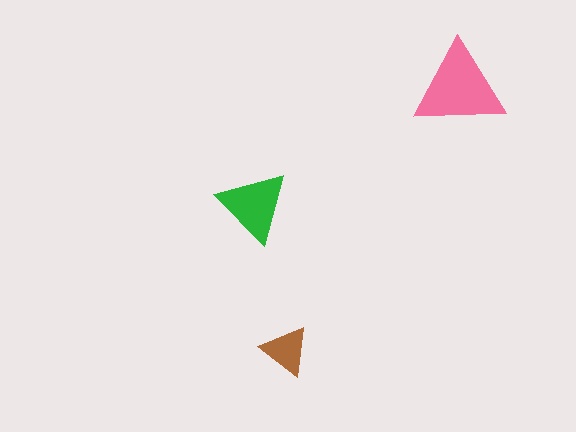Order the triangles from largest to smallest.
the pink one, the green one, the brown one.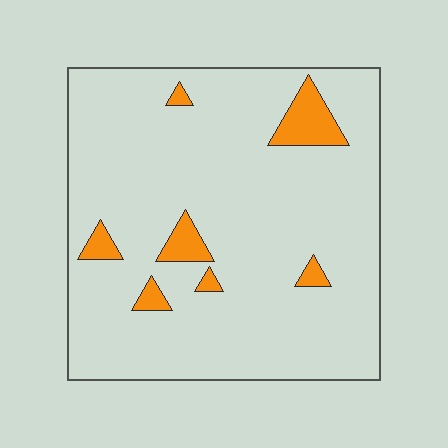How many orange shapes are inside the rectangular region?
7.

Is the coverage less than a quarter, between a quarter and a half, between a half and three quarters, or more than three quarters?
Less than a quarter.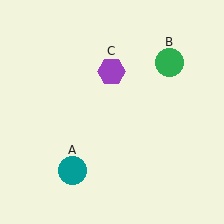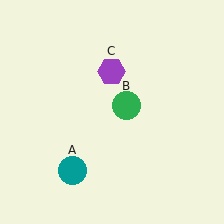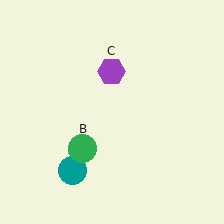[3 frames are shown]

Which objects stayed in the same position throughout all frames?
Teal circle (object A) and purple hexagon (object C) remained stationary.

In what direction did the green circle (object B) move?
The green circle (object B) moved down and to the left.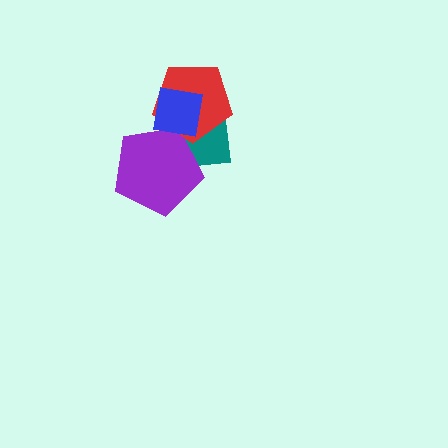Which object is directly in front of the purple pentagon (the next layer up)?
The red pentagon is directly in front of the purple pentagon.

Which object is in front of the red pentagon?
The blue square is in front of the red pentagon.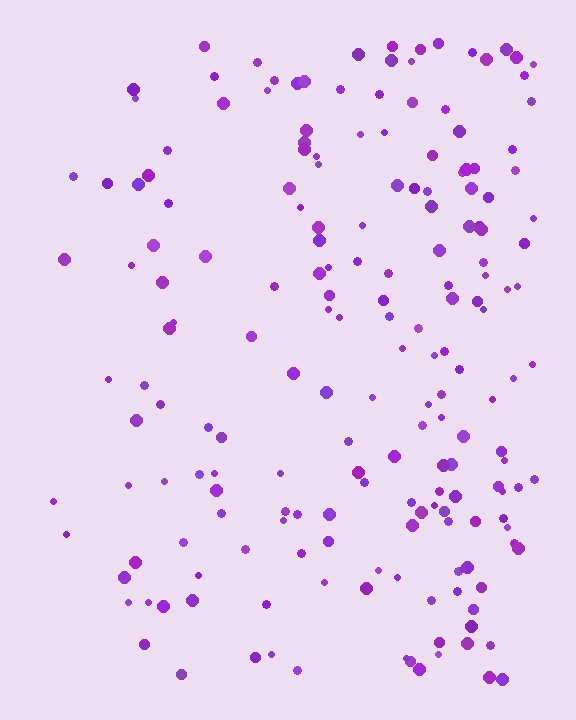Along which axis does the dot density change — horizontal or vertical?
Horizontal.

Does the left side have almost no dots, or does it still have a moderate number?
Still a moderate number, just noticeably fewer than the right.